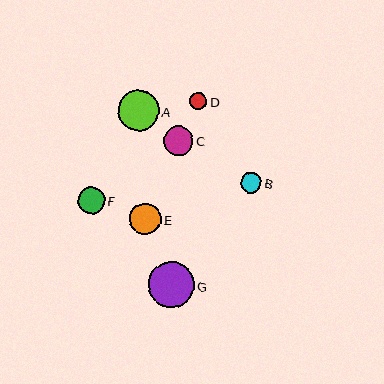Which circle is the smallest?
Circle D is the smallest with a size of approximately 17 pixels.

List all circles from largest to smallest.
From largest to smallest: G, A, E, C, F, B, D.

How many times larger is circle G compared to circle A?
Circle G is approximately 1.1 times the size of circle A.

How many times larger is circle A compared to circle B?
Circle A is approximately 2.0 times the size of circle B.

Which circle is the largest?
Circle G is the largest with a size of approximately 46 pixels.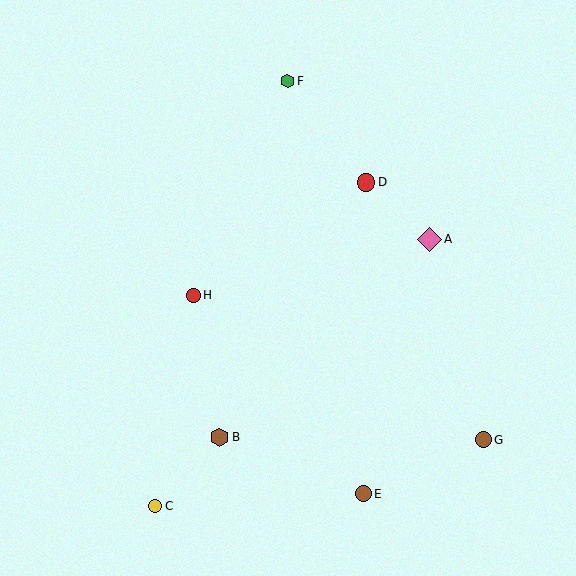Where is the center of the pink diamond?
The center of the pink diamond is at (429, 239).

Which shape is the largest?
The pink diamond (labeled A) is the largest.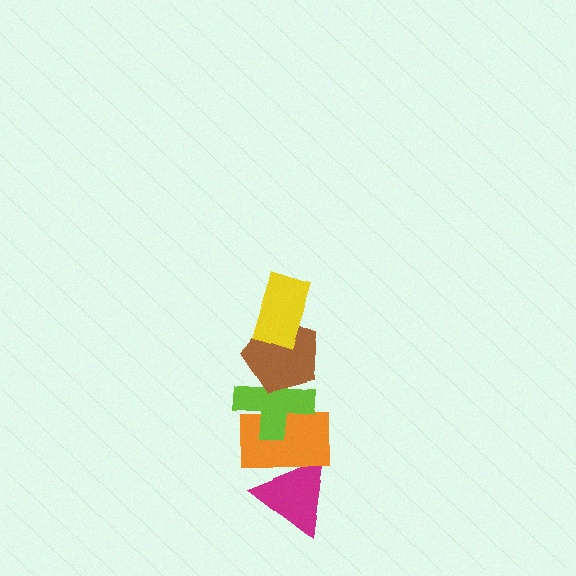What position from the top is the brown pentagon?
The brown pentagon is 2nd from the top.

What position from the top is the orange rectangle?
The orange rectangle is 4th from the top.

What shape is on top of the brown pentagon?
The yellow rectangle is on top of the brown pentagon.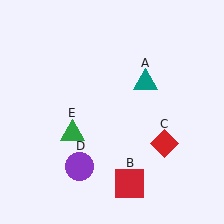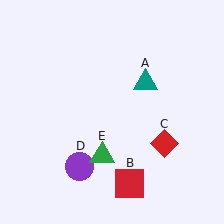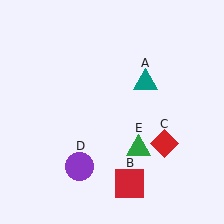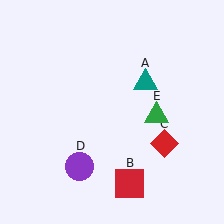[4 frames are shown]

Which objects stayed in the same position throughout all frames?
Teal triangle (object A) and red square (object B) and red diamond (object C) and purple circle (object D) remained stationary.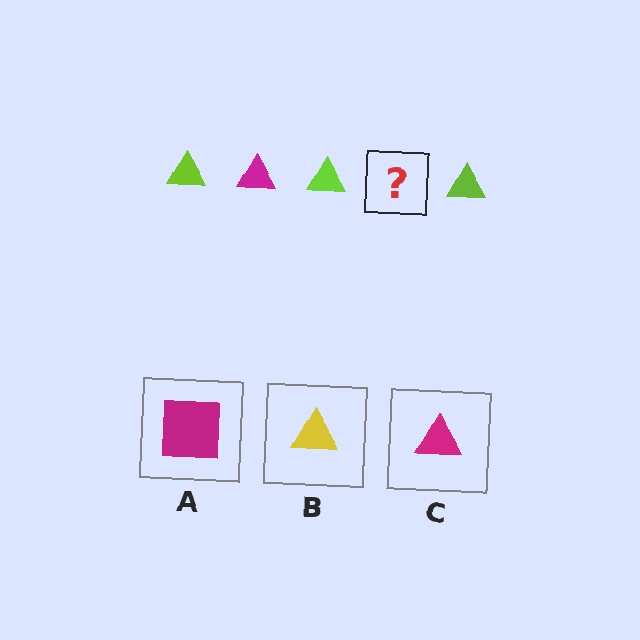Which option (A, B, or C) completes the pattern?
C.